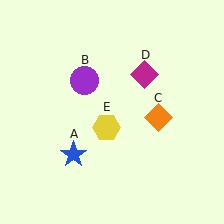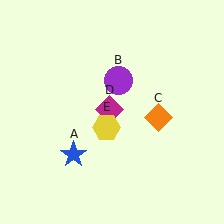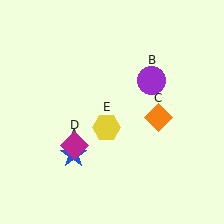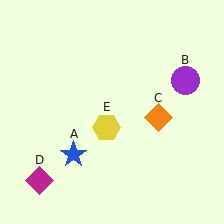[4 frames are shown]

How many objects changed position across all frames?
2 objects changed position: purple circle (object B), magenta diamond (object D).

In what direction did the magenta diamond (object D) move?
The magenta diamond (object D) moved down and to the left.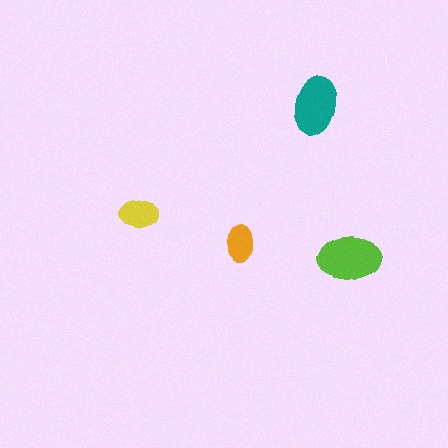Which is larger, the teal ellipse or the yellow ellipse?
The teal one.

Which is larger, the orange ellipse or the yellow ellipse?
The yellow one.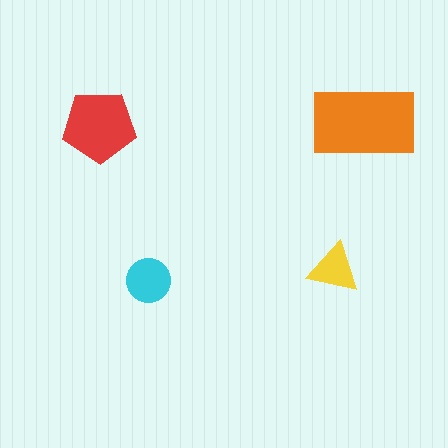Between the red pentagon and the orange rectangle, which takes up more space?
The orange rectangle.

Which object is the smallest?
The yellow triangle.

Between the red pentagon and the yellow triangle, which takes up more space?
The red pentagon.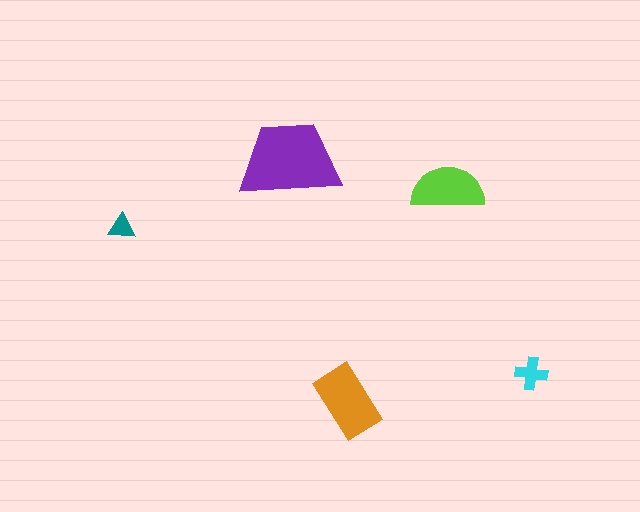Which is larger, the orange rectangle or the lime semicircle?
The orange rectangle.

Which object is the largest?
The purple trapezoid.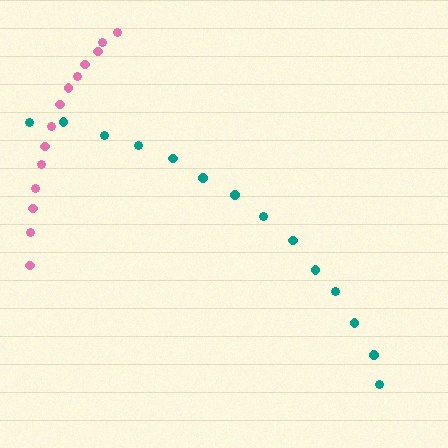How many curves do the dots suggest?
There are 2 distinct paths.